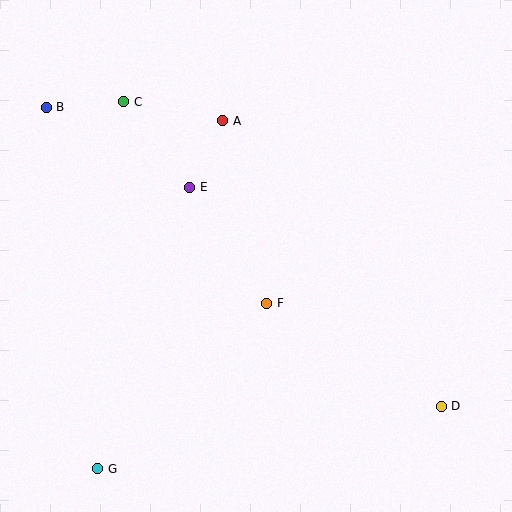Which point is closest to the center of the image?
Point F at (267, 303) is closest to the center.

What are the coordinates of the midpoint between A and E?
The midpoint between A and E is at (206, 154).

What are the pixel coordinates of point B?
Point B is at (46, 107).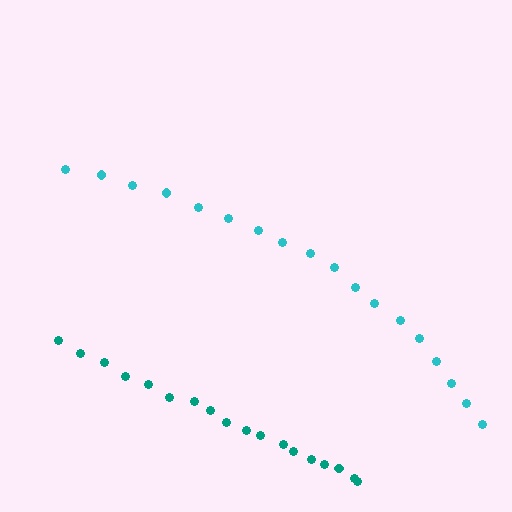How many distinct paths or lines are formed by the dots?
There are 2 distinct paths.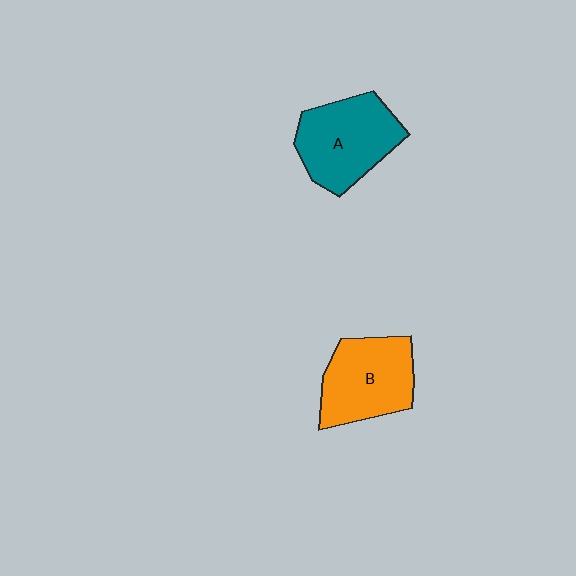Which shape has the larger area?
Shape A (teal).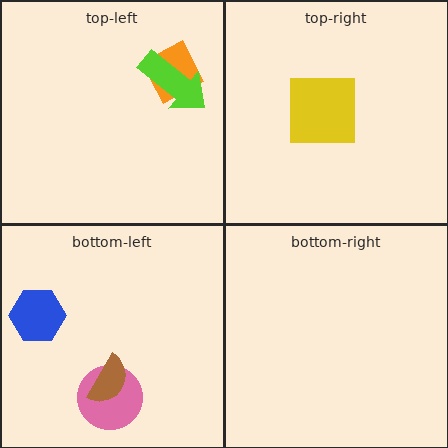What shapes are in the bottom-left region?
The pink circle, the blue hexagon, the brown semicircle.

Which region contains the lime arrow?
The top-left region.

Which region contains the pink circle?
The bottom-left region.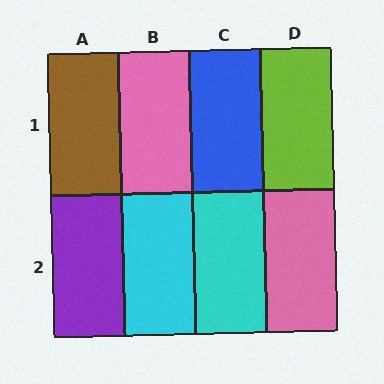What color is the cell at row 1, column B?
Pink.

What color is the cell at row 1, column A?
Brown.